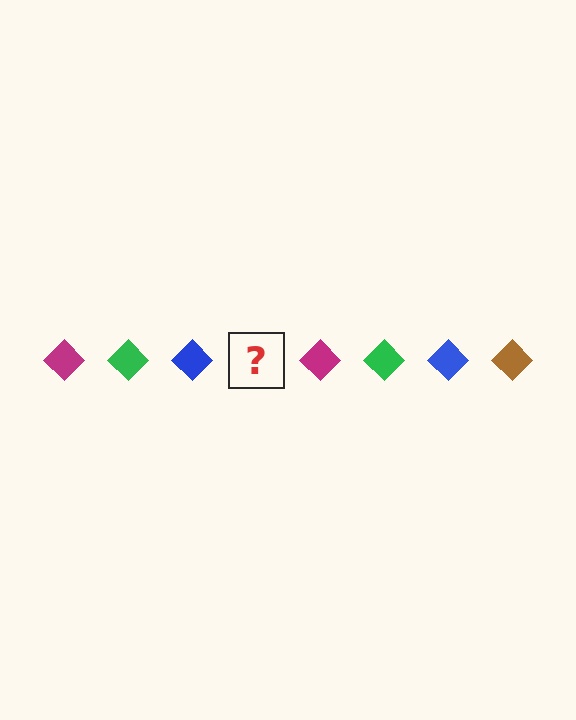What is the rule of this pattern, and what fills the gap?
The rule is that the pattern cycles through magenta, green, blue, brown diamonds. The gap should be filled with a brown diamond.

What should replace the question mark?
The question mark should be replaced with a brown diamond.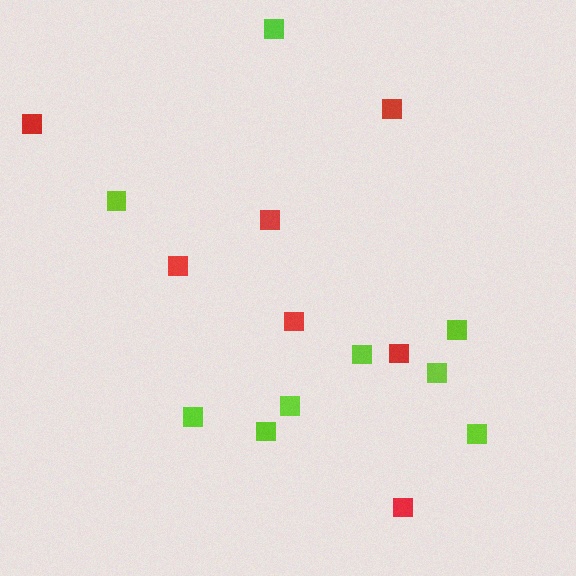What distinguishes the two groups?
There are 2 groups: one group of red squares (7) and one group of lime squares (9).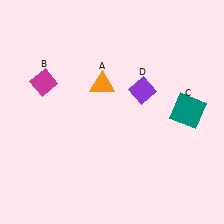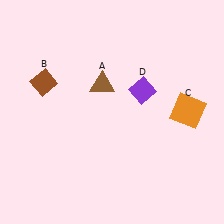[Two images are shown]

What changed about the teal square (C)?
In Image 1, C is teal. In Image 2, it changed to orange.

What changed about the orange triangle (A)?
In Image 1, A is orange. In Image 2, it changed to brown.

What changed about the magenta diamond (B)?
In Image 1, B is magenta. In Image 2, it changed to brown.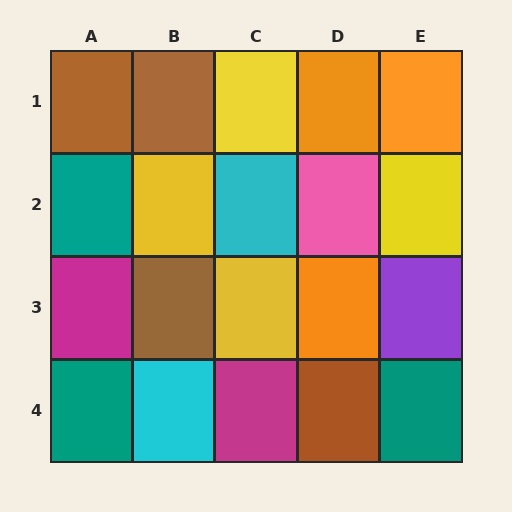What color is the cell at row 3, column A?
Magenta.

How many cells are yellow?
4 cells are yellow.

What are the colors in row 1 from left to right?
Brown, brown, yellow, orange, orange.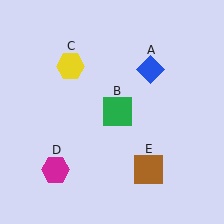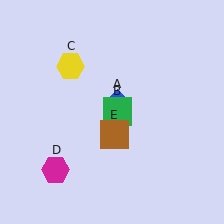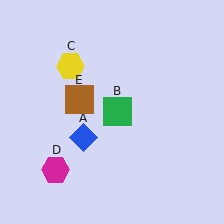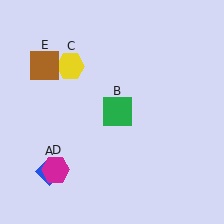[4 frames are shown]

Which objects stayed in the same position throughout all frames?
Green square (object B) and yellow hexagon (object C) and magenta hexagon (object D) remained stationary.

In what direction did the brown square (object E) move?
The brown square (object E) moved up and to the left.